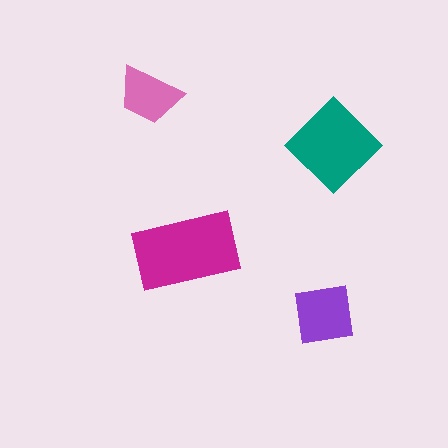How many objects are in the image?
There are 4 objects in the image.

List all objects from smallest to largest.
The pink trapezoid, the purple square, the teal diamond, the magenta rectangle.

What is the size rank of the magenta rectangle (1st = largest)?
1st.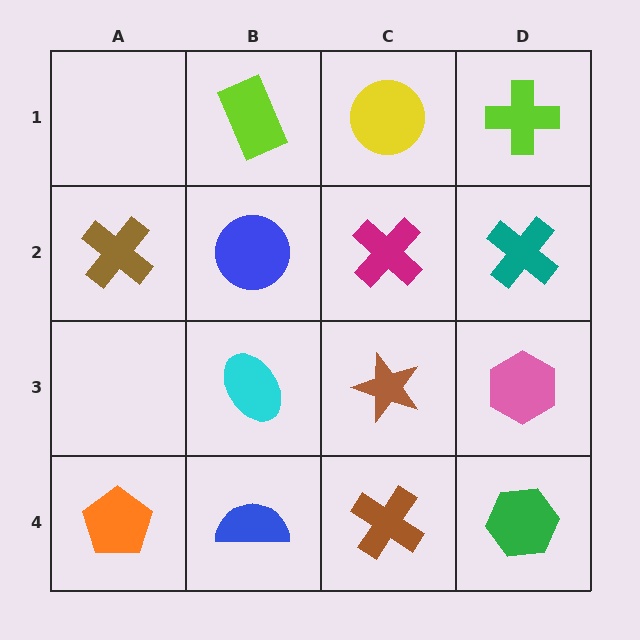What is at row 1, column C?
A yellow circle.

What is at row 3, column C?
A brown star.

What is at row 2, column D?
A teal cross.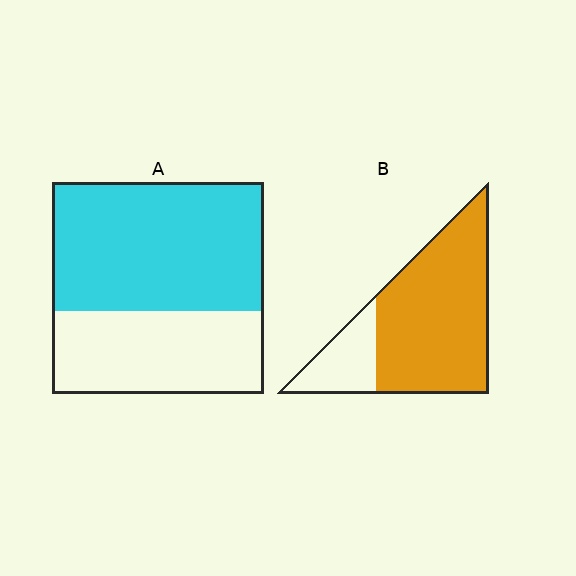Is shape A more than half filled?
Yes.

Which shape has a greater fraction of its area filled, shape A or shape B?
Shape B.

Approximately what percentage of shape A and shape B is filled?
A is approximately 60% and B is approximately 80%.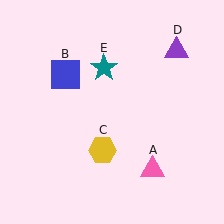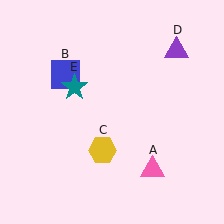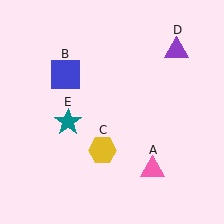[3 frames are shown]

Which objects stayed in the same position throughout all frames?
Pink triangle (object A) and blue square (object B) and yellow hexagon (object C) and purple triangle (object D) remained stationary.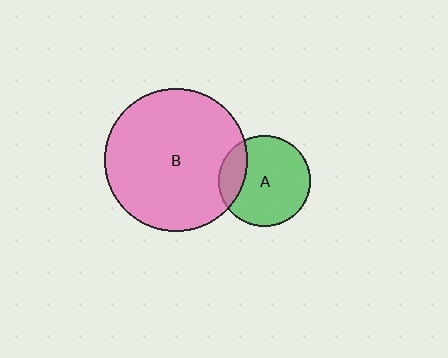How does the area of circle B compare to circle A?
Approximately 2.4 times.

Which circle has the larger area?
Circle B (pink).